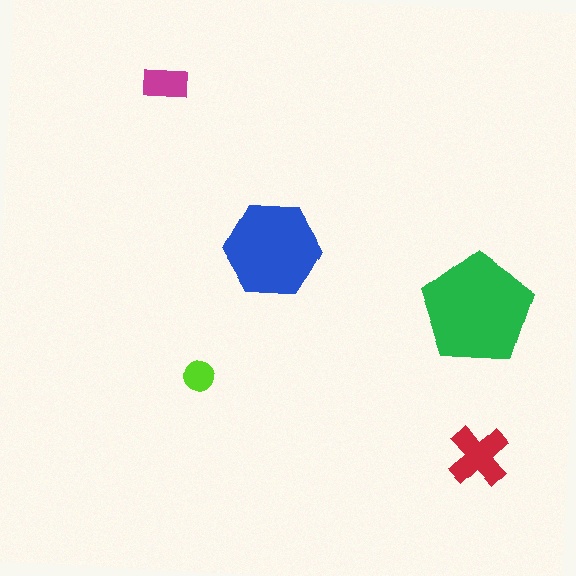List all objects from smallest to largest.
The lime circle, the magenta rectangle, the red cross, the blue hexagon, the green pentagon.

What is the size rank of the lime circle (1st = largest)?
5th.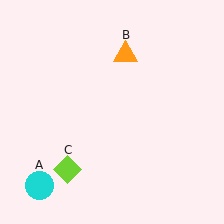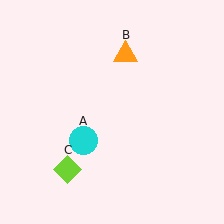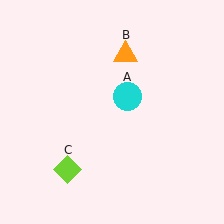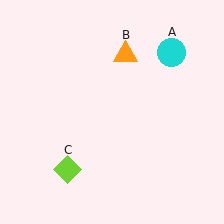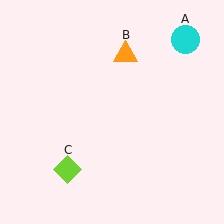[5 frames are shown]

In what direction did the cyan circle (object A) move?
The cyan circle (object A) moved up and to the right.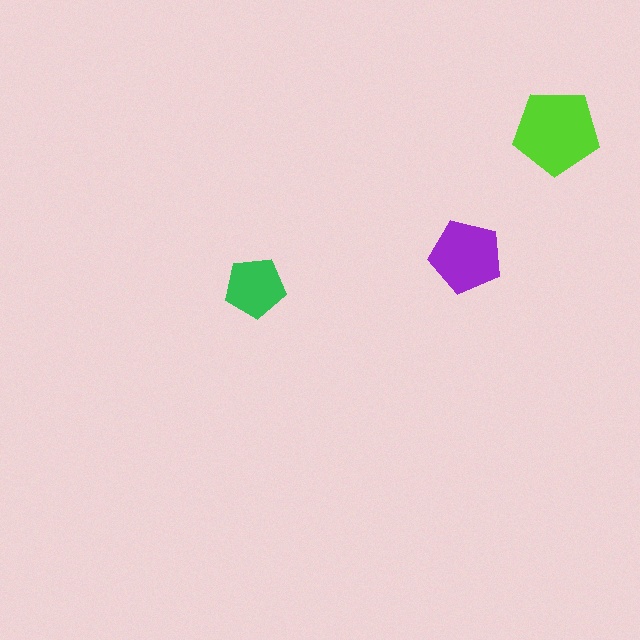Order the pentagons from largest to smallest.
the lime one, the purple one, the green one.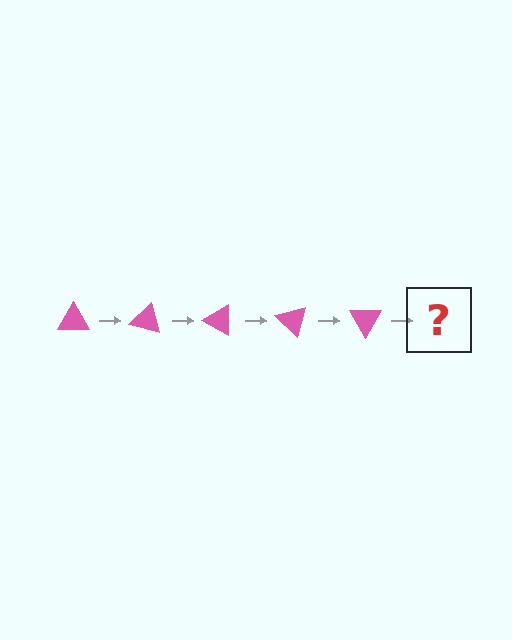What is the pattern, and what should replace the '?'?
The pattern is that the triangle rotates 15 degrees each step. The '?' should be a pink triangle rotated 75 degrees.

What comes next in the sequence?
The next element should be a pink triangle rotated 75 degrees.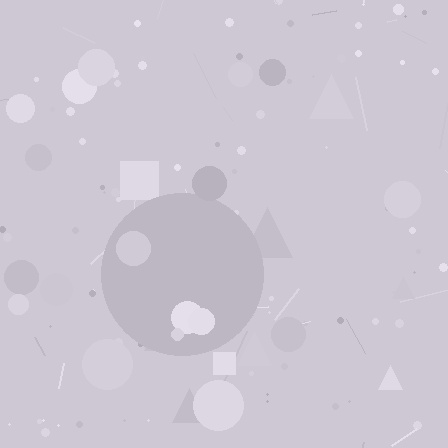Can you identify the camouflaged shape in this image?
The camouflaged shape is a circle.